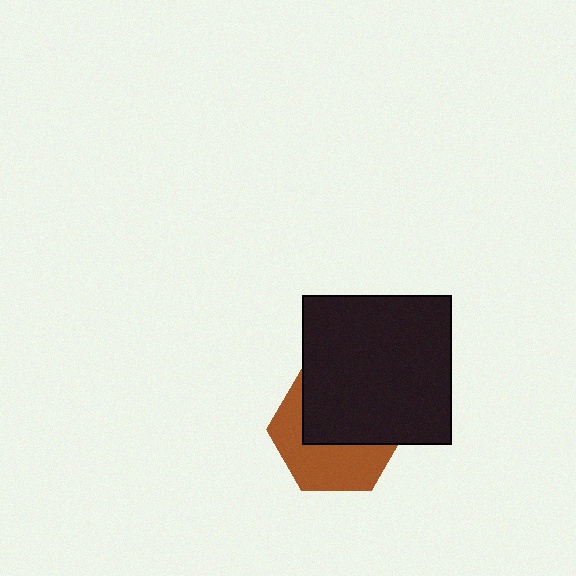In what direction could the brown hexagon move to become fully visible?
The brown hexagon could move down. That would shift it out from behind the black square entirely.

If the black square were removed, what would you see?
You would see the complete brown hexagon.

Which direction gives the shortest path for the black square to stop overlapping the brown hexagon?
Moving up gives the shortest separation.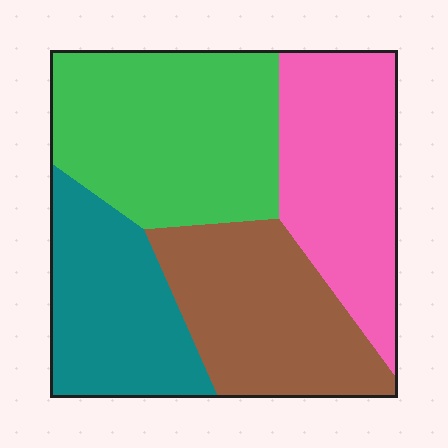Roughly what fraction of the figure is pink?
Pink covers 24% of the figure.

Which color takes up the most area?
Green, at roughly 30%.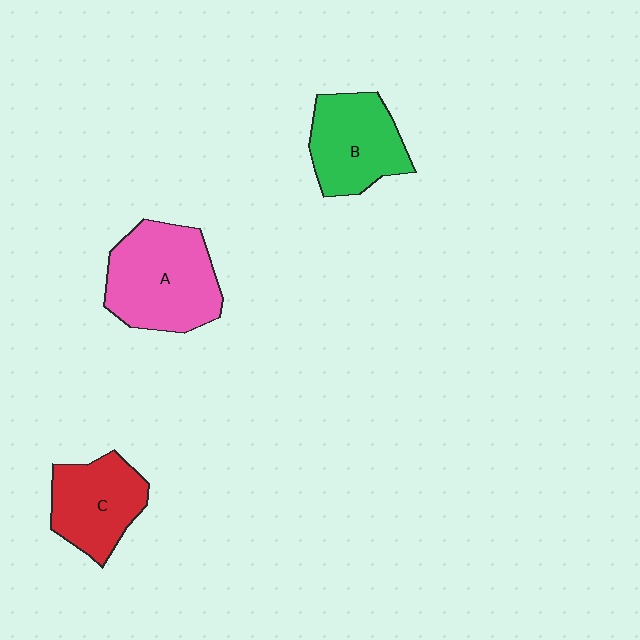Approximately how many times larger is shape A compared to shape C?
Approximately 1.4 times.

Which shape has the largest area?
Shape A (pink).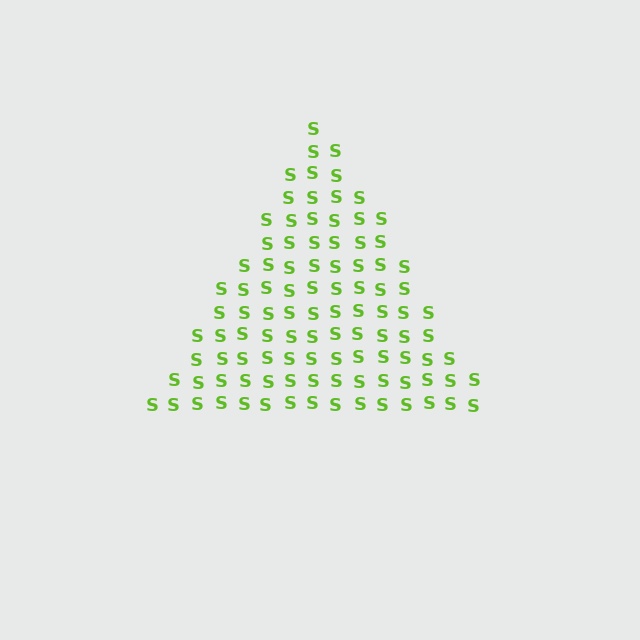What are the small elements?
The small elements are letter S's.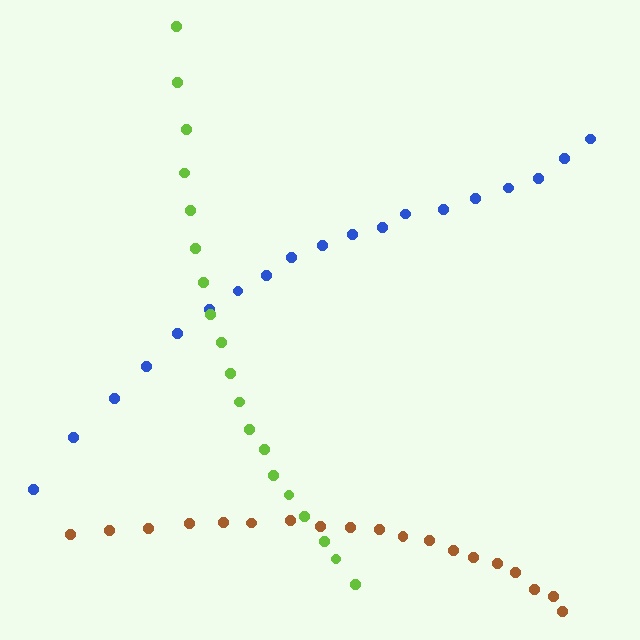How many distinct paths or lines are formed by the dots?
There are 3 distinct paths.